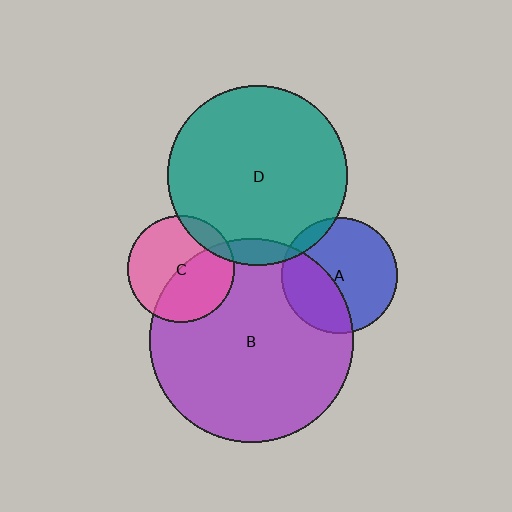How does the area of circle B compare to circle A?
Approximately 3.1 times.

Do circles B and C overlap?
Yes.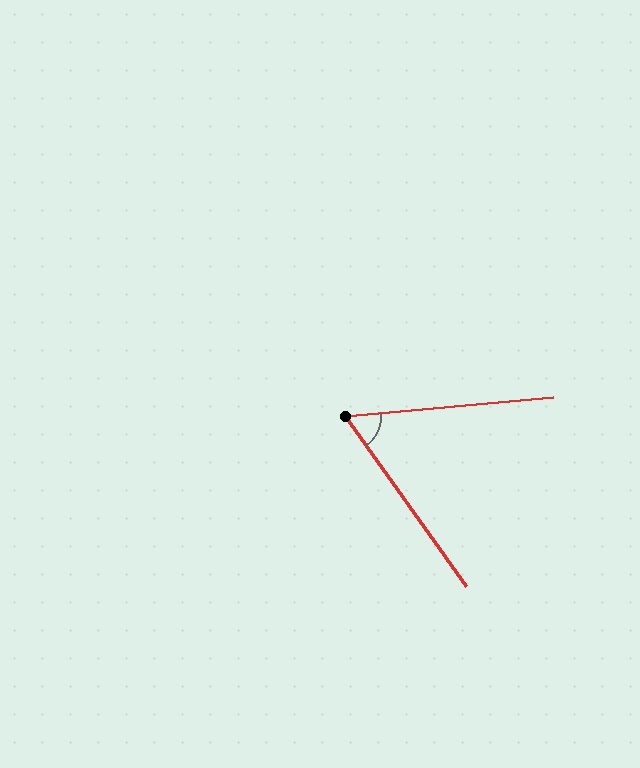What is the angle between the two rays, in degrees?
Approximately 60 degrees.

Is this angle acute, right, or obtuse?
It is acute.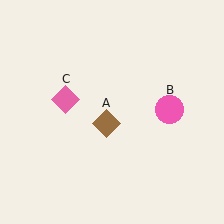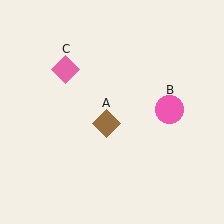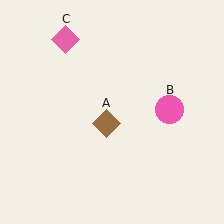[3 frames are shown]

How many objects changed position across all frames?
1 object changed position: pink diamond (object C).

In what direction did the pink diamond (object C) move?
The pink diamond (object C) moved up.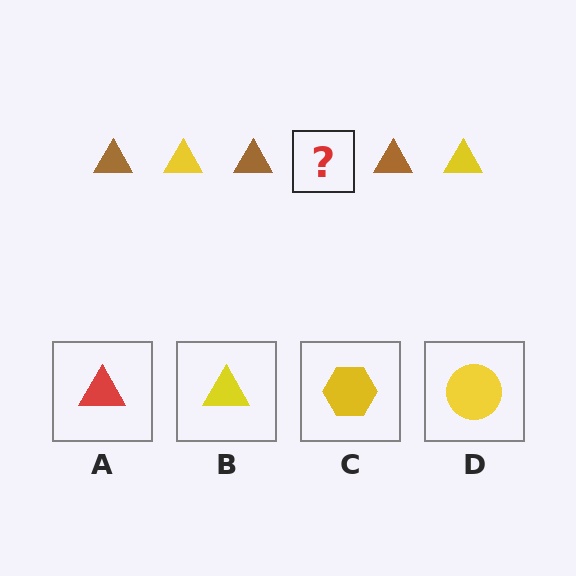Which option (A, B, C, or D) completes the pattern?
B.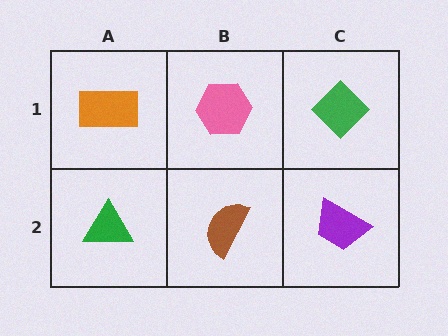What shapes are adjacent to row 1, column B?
A brown semicircle (row 2, column B), an orange rectangle (row 1, column A), a green diamond (row 1, column C).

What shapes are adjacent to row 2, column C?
A green diamond (row 1, column C), a brown semicircle (row 2, column B).